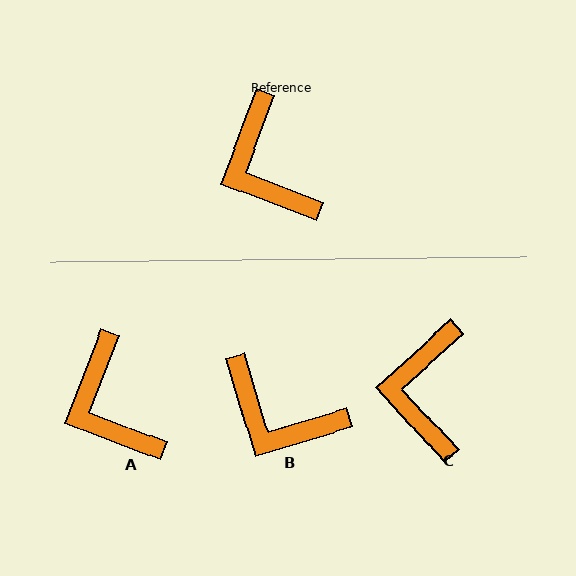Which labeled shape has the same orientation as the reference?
A.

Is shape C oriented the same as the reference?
No, it is off by about 27 degrees.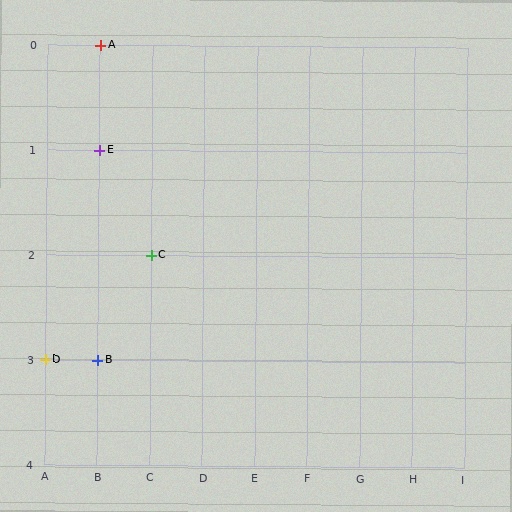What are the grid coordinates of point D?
Point D is at grid coordinates (A, 3).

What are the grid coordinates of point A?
Point A is at grid coordinates (B, 0).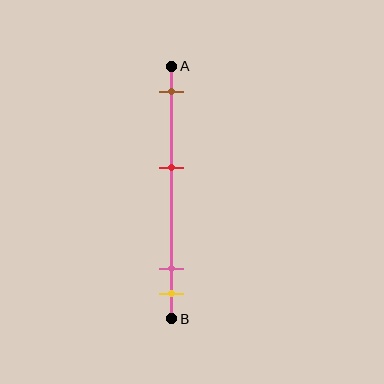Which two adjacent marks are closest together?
The pink and yellow marks are the closest adjacent pair.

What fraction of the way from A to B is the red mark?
The red mark is approximately 40% (0.4) of the way from A to B.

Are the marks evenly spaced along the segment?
No, the marks are not evenly spaced.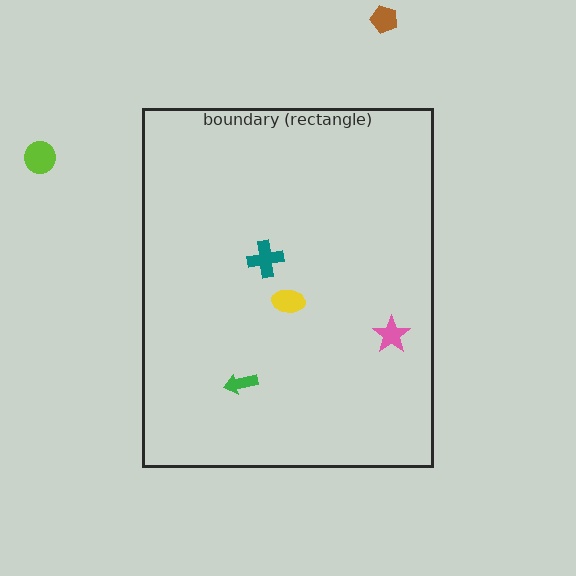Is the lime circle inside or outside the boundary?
Outside.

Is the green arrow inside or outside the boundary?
Inside.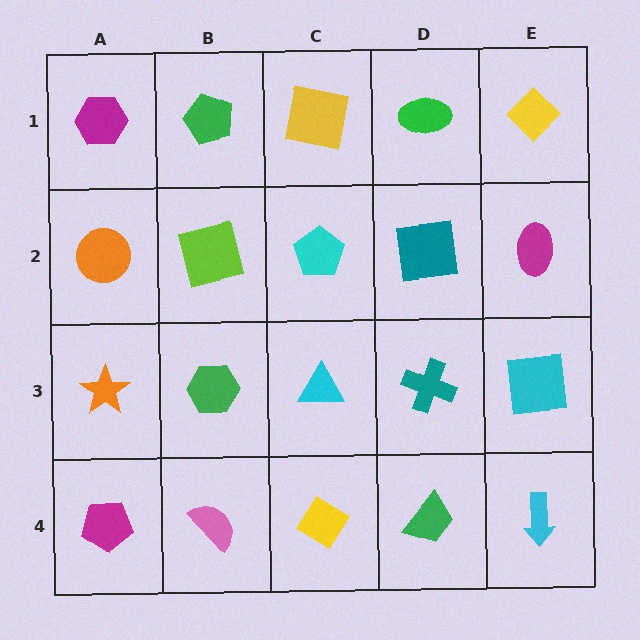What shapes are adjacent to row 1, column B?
A lime square (row 2, column B), a magenta hexagon (row 1, column A), a yellow square (row 1, column C).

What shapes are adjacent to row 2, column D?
A green ellipse (row 1, column D), a teal cross (row 3, column D), a cyan pentagon (row 2, column C), a magenta ellipse (row 2, column E).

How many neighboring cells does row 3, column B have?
4.